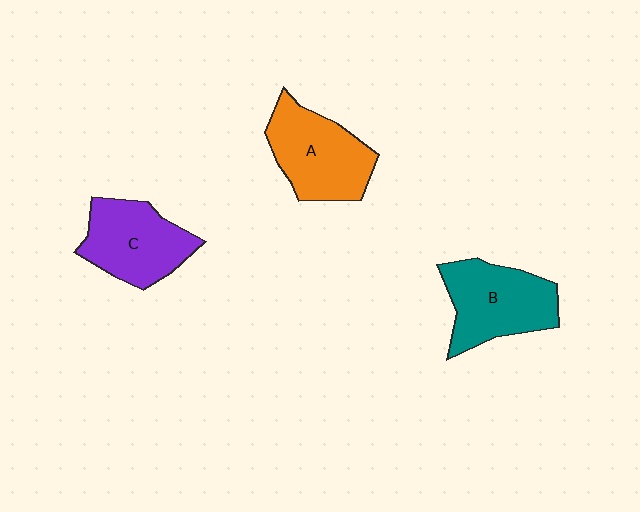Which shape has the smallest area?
Shape C (purple).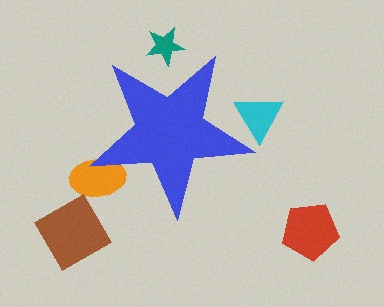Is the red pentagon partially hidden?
No, the red pentagon is fully visible.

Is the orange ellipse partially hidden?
Yes, the orange ellipse is partially hidden behind the blue star.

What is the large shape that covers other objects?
A blue star.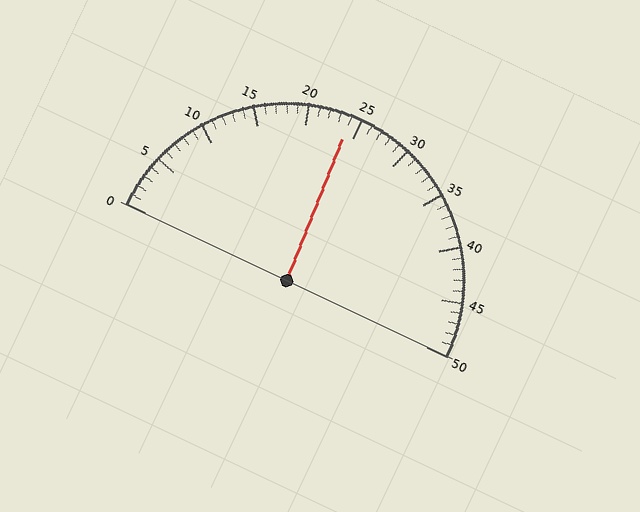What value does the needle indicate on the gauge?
The needle indicates approximately 24.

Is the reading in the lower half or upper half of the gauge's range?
The reading is in the lower half of the range (0 to 50).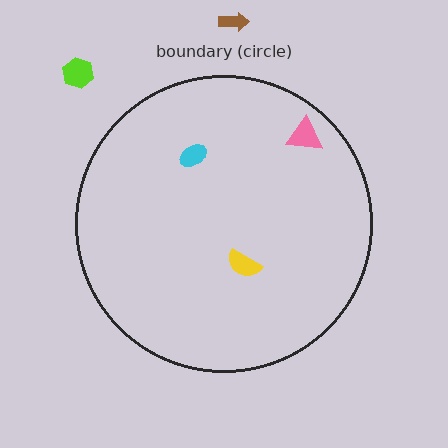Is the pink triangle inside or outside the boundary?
Inside.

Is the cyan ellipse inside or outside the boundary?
Inside.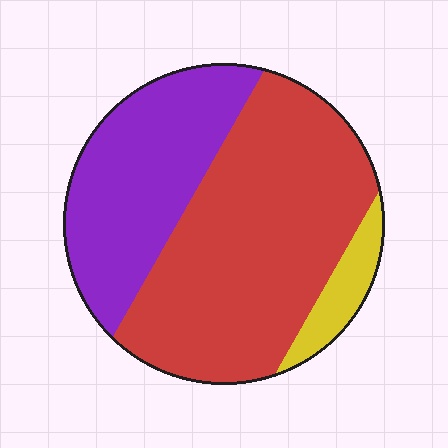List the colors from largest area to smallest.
From largest to smallest: red, purple, yellow.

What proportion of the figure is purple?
Purple takes up about one third (1/3) of the figure.